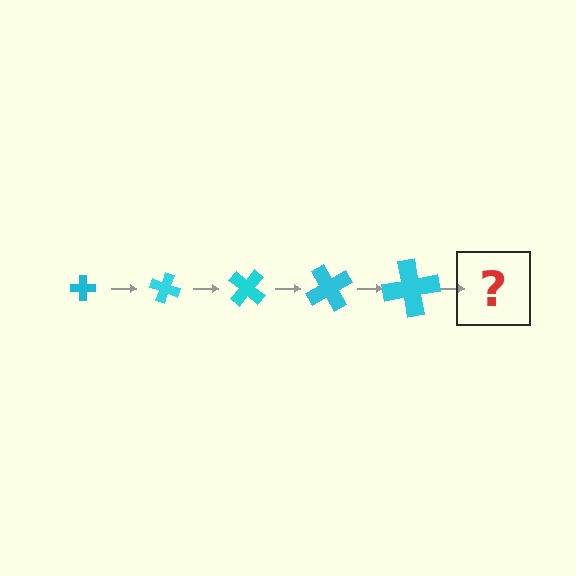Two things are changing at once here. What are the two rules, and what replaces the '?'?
The two rules are that the cross grows larger each step and it rotates 20 degrees each step. The '?' should be a cross, larger than the previous one and rotated 100 degrees from the start.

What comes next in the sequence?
The next element should be a cross, larger than the previous one and rotated 100 degrees from the start.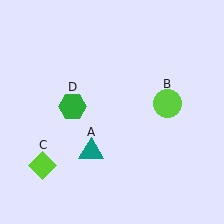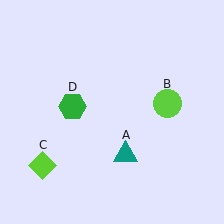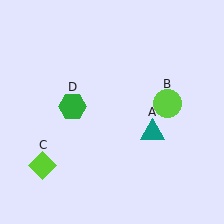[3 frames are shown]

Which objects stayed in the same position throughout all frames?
Lime circle (object B) and lime diamond (object C) and green hexagon (object D) remained stationary.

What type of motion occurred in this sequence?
The teal triangle (object A) rotated counterclockwise around the center of the scene.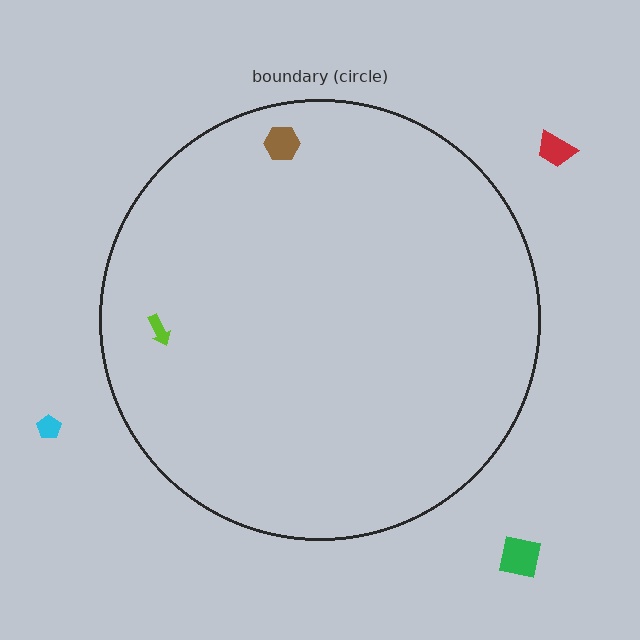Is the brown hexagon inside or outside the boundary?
Inside.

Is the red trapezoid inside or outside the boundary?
Outside.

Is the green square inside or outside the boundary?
Outside.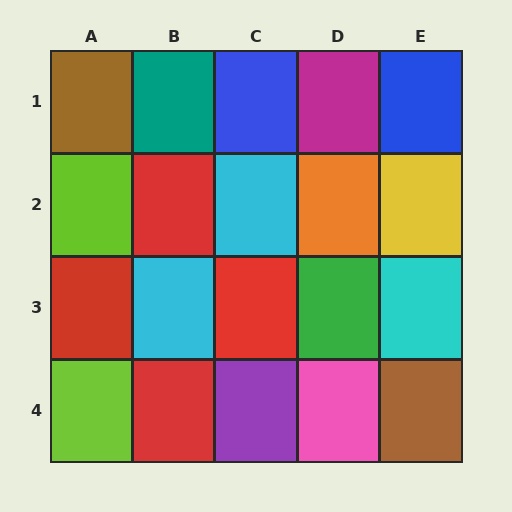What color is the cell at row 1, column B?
Teal.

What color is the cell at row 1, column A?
Brown.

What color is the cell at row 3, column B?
Cyan.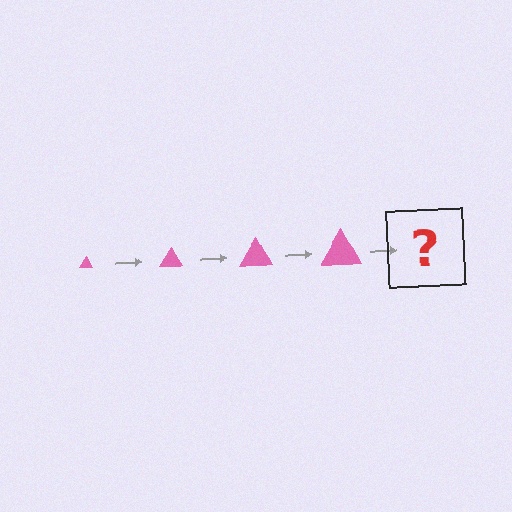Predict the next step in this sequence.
The next step is a pink triangle, larger than the previous one.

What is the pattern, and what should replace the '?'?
The pattern is that the triangle gets progressively larger each step. The '?' should be a pink triangle, larger than the previous one.